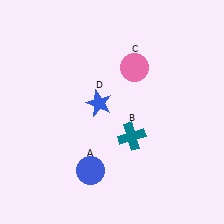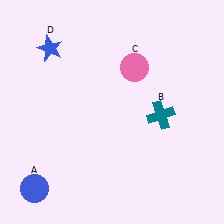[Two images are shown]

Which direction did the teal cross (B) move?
The teal cross (B) moved right.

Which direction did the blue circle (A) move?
The blue circle (A) moved left.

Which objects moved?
The objects that moved are: the blue circle (A), the teal cross (B), the blue star (D).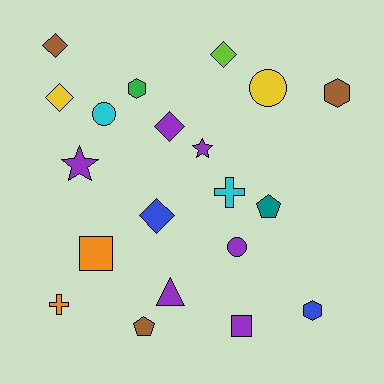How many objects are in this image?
There are 20 objects.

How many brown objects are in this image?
There are 3 brown objects.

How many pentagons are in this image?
There are 2 pentagons.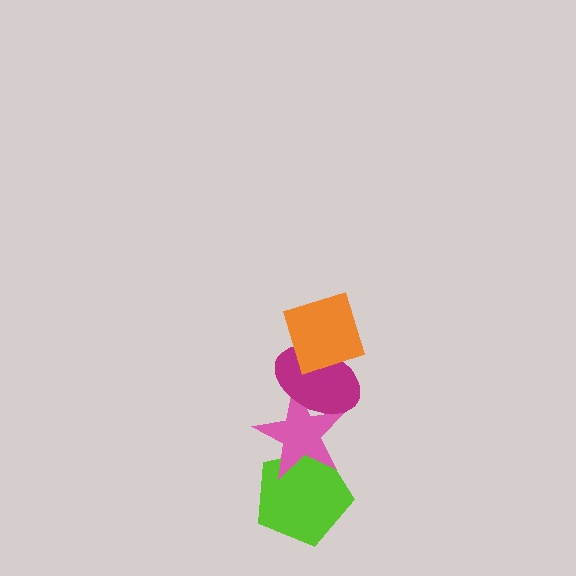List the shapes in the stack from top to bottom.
From top to bottom: the orange diamond, the magenta ellipse, the pink star, the lime pentagon.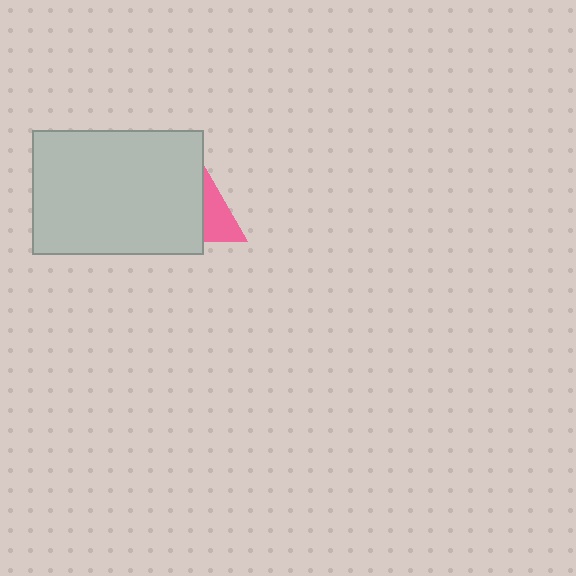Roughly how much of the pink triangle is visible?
A small part of it is visible (roughly 33%).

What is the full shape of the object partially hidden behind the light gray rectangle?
The partially hidden object is a pink triangle.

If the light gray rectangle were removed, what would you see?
You would see the complete pink triangle.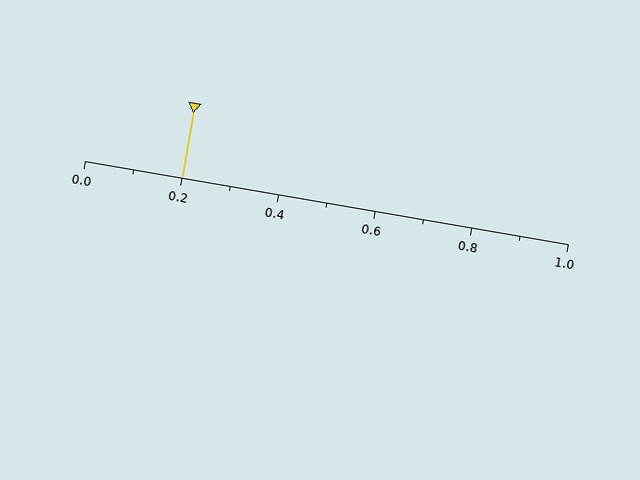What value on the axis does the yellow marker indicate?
The marker indicates approximately 0.2.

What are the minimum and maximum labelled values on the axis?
The axis runs from 0.0 to 1.0.